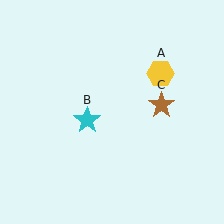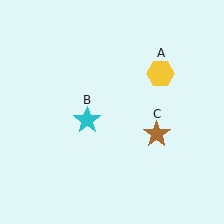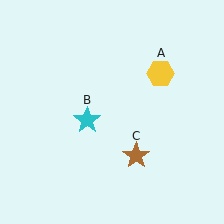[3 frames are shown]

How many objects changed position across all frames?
1 object changed position: brown star (object C).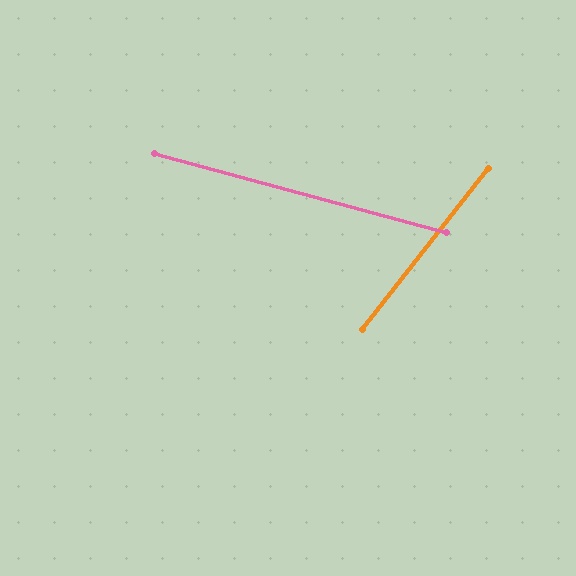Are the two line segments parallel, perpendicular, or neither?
Neither parallel nor perpendicular — they differ by about 67°.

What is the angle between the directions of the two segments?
Approximately 67 degrees.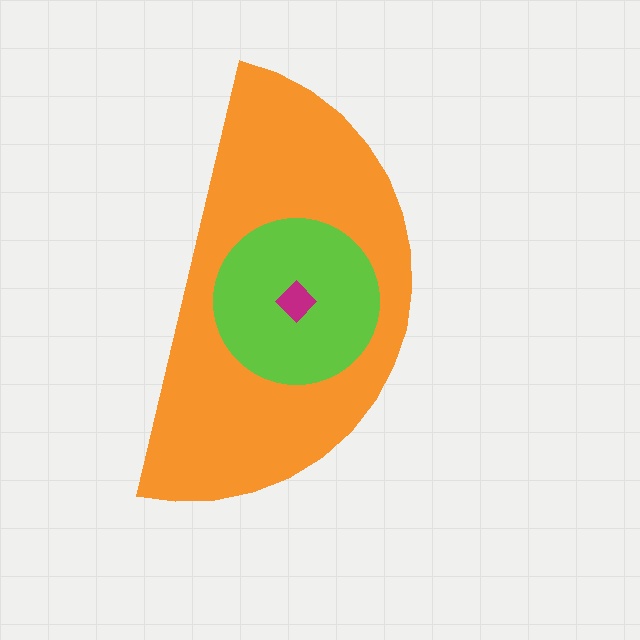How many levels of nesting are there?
3.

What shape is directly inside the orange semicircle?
The lime circle.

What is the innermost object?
The magenta diamond.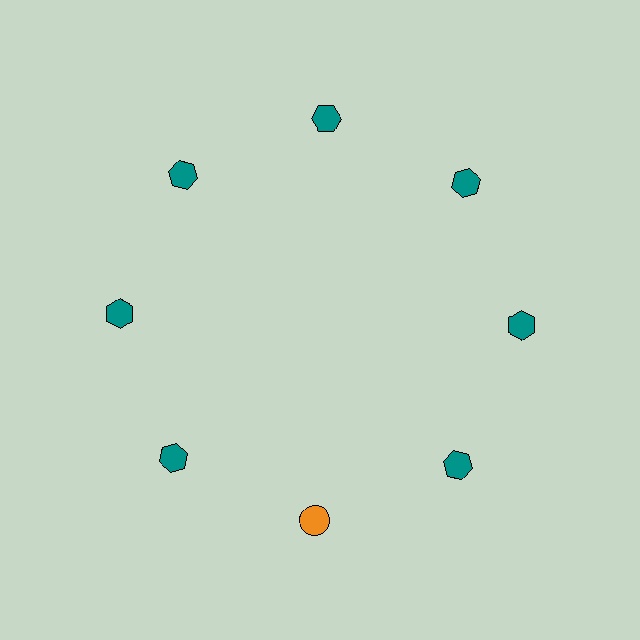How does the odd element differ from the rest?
It differs in both color (orange instead of teal) and shape (circle instead of hexagon).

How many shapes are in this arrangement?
There are 8 shapes arranged in a ring pattern.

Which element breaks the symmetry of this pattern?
The orange circle at roughly the 6 o'clock position breaks the symmetry. All other shapes are teal hexagons.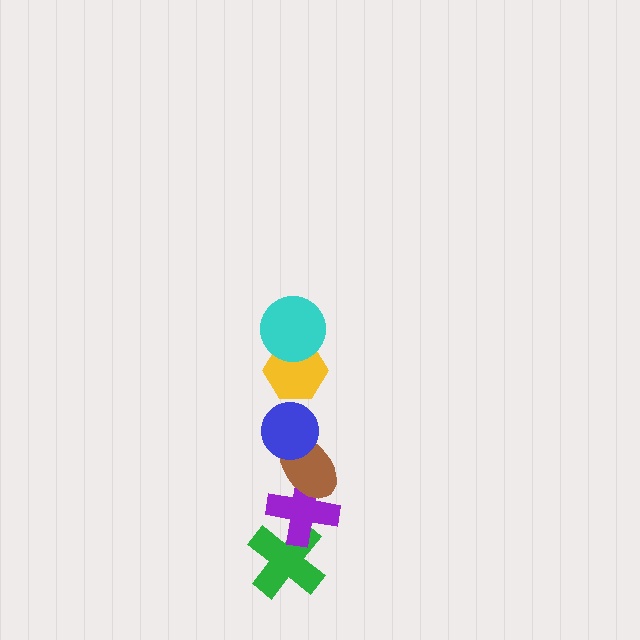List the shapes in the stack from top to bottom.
From top to bottom: the cyan circle, the yellow hexagon, the blue circle, the brown ellipse, the purple cross, the green cross.